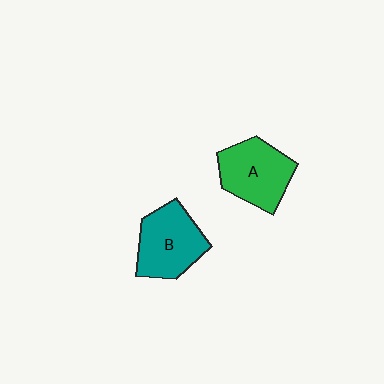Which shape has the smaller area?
Shape B (teal).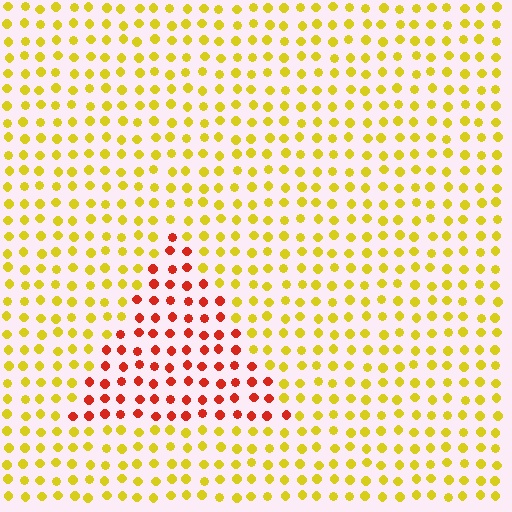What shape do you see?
I see a triangle.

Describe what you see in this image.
The image is filled with small yellow elements in a uniform arrangement. A triangle-shaped region is visible where the elements are tinted to a slightly different hue, forming a subtle color boundary.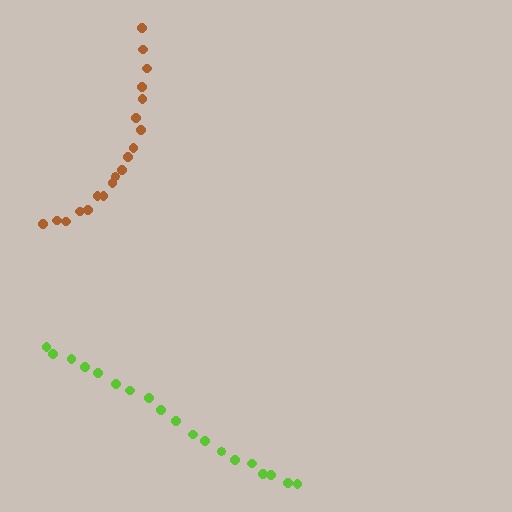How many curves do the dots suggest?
There are 2 distinct paths.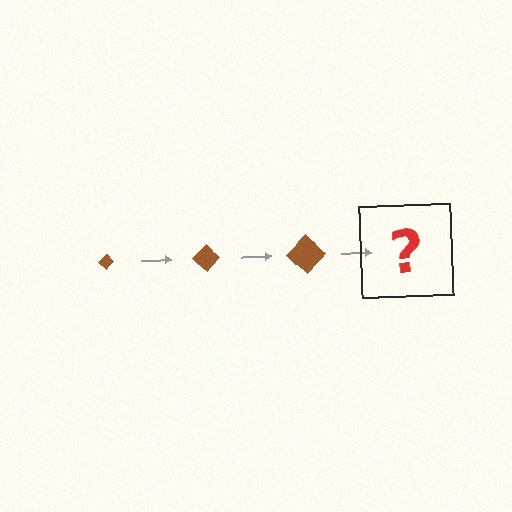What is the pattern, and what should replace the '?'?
The pattern is that the diamond gets progressively larger each step. The '?' should be a brown diamond, larger than the previous one.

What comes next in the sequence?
The next element should be a brown diamond, larger than the previous one.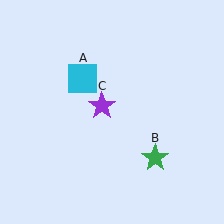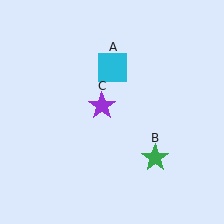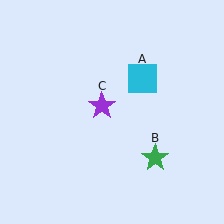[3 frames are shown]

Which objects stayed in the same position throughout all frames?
Green star (object B) and purple star (object C) remained stationary.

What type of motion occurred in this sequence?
The cyan square (object A) rotated clockwise around the center of the scene.